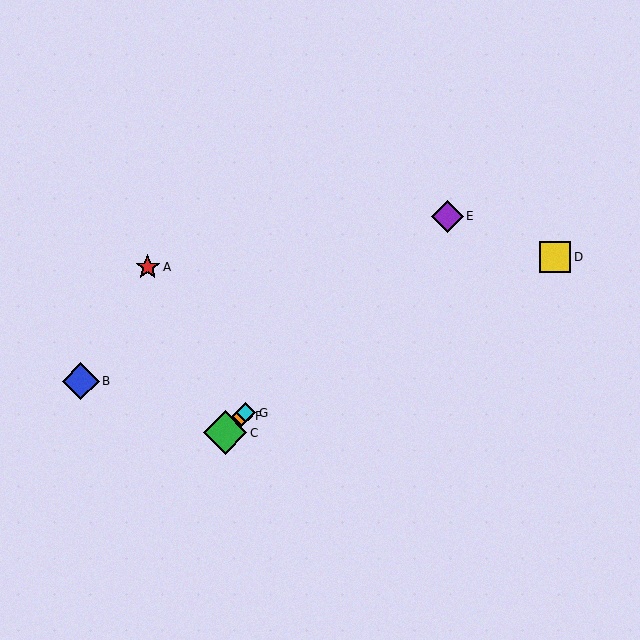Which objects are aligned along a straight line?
Objects C, E, F, G are aligned along a straight line.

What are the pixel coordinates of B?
Object B is at (81, 381).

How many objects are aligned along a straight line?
4 objects (C, E, F, G) are aligned along a straight line.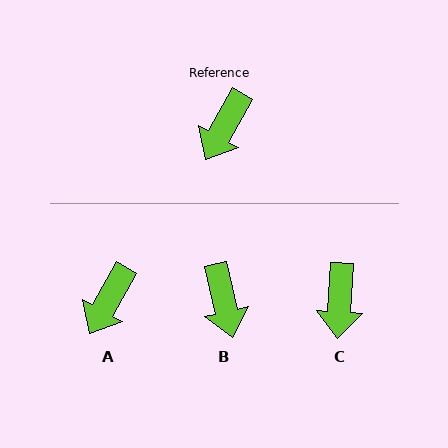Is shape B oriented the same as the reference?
No, it is off by about 42 degrees.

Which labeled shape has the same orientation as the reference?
A.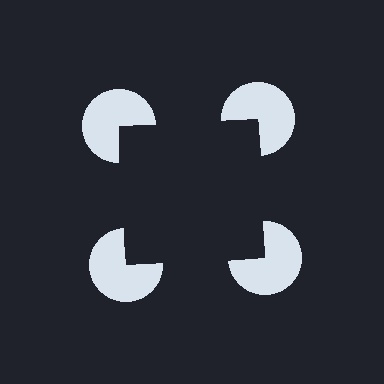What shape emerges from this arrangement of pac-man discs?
An illusory square — its edges are inferred from the aligned wedge cuts in the pac-man discs, not physically drawn.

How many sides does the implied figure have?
4 sides.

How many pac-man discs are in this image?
There are 4 — one at each vertex of the illusory square.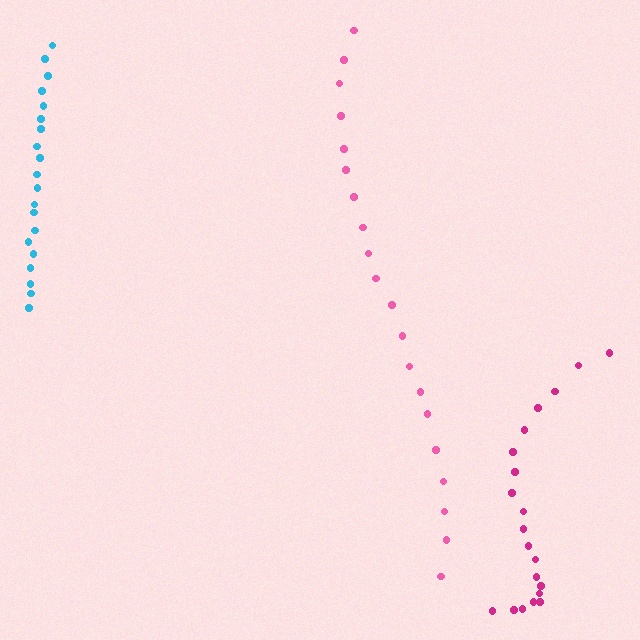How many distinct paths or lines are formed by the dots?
There are 3 distinct paths.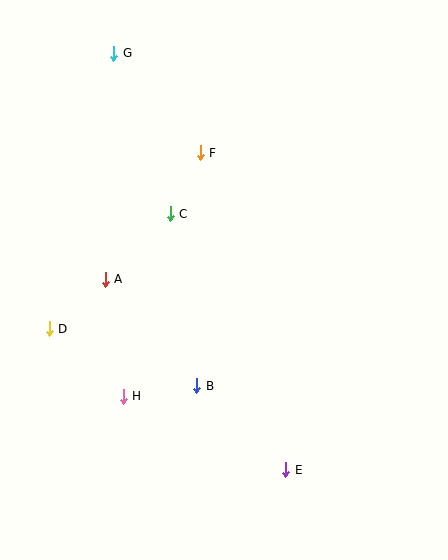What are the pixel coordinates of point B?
Point B is at (197, 386).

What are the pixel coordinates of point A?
Point A is at (105, 279).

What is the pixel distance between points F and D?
The distance between F and D is 232 pixels.